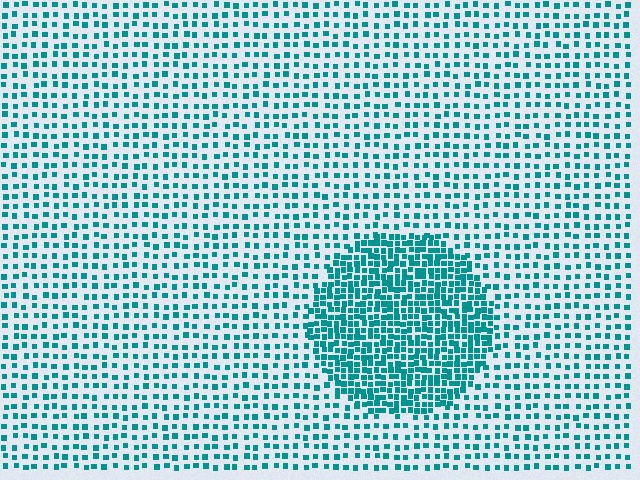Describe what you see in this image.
The image contains small teal elements arranged at two different densities. A circle-shaped region is visible where the elements are more densely packed than the surrounding area.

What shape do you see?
I see a circle.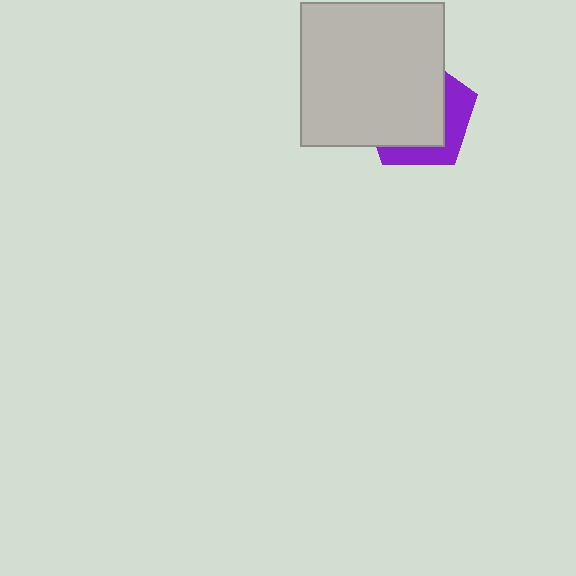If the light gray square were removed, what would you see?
You would see the complete purple pentagon.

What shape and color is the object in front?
The object in front is a light gray square.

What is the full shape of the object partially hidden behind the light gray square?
The partially hidden object is a purple pentagon.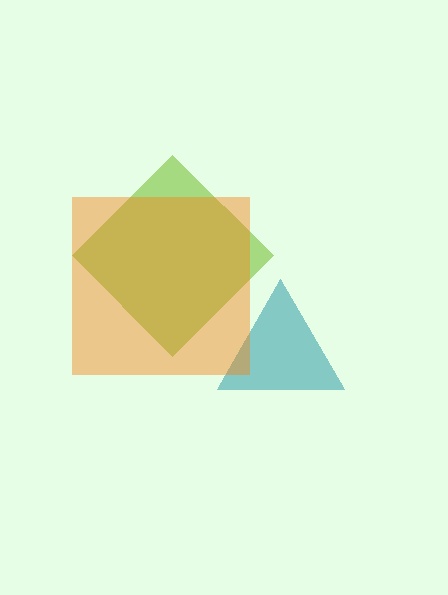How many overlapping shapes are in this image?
There are 3 overlapping shapes in the image.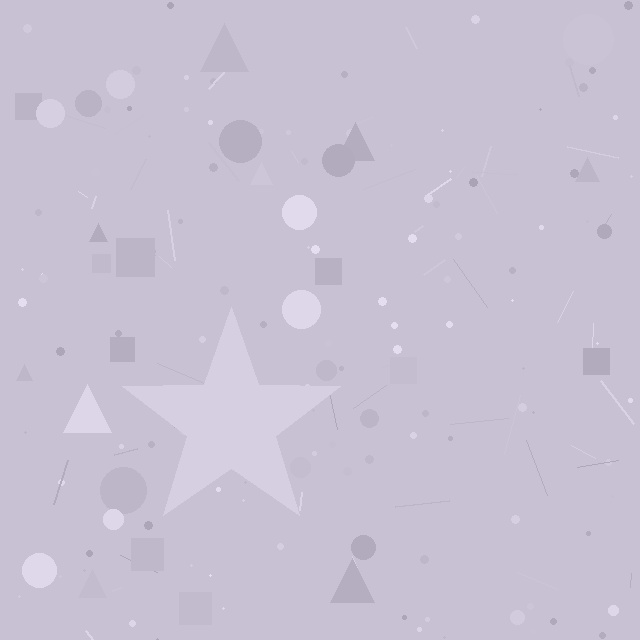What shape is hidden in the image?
A star is hidden in the image.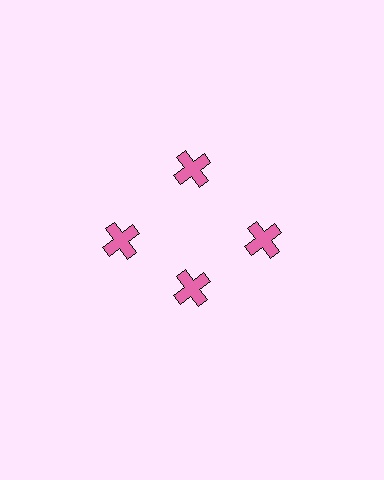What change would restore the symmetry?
The symmetry would be restored by moving it outward, back onto the ring so that all 4 crosses sit at equal angles and equal distance from the center.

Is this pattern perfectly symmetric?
No. The 4 pink crosses are arranged in a ring, but one element near the 6 o'clock position is pulled inward toward the center, breaking the 4-fold rotational symmetry.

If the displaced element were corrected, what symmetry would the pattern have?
It would have 4-fold rotational symmetry — the pattern would map onto itself every 90 degrees.